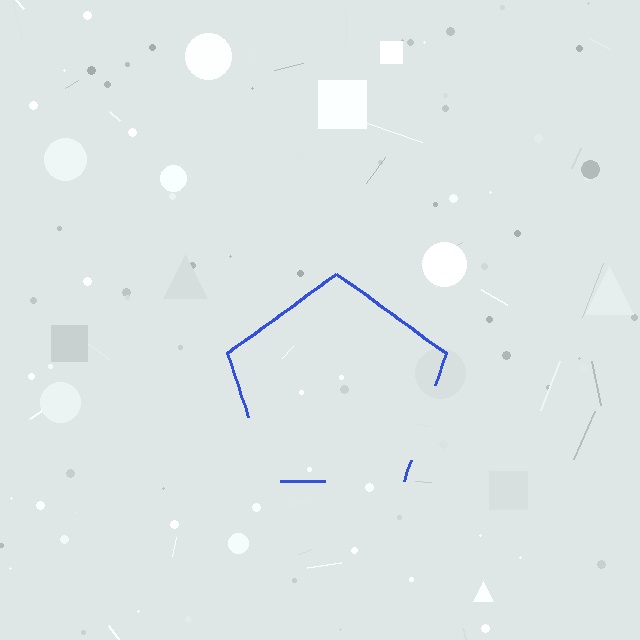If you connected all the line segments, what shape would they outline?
They would outline a pentagon.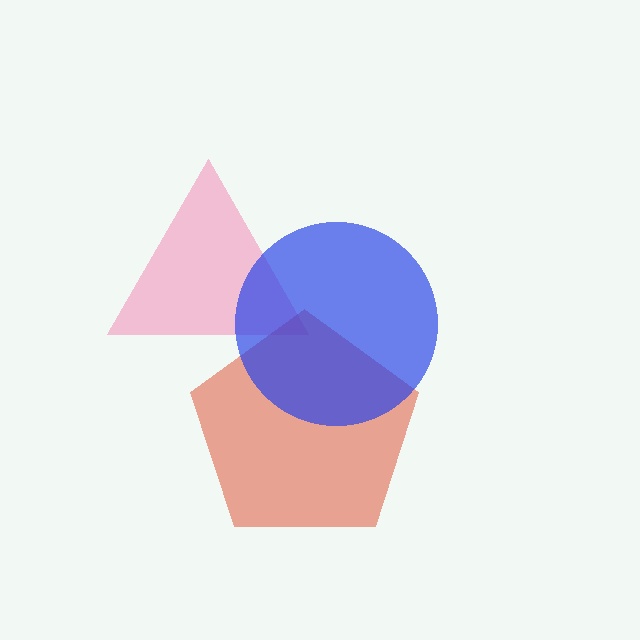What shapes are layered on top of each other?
The layered shapes are: a pink triangle, a red pentagon, a blue circle.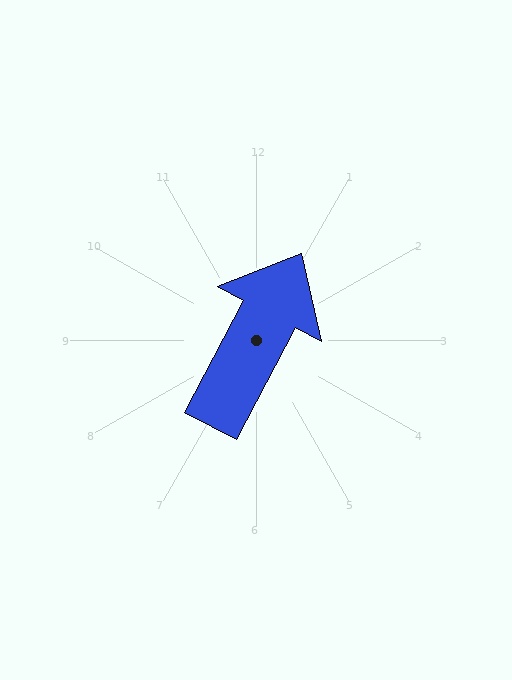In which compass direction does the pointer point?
Northeast.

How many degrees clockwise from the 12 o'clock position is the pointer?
Approximately 28 degrees.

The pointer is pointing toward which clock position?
Roughly 1 o'clock.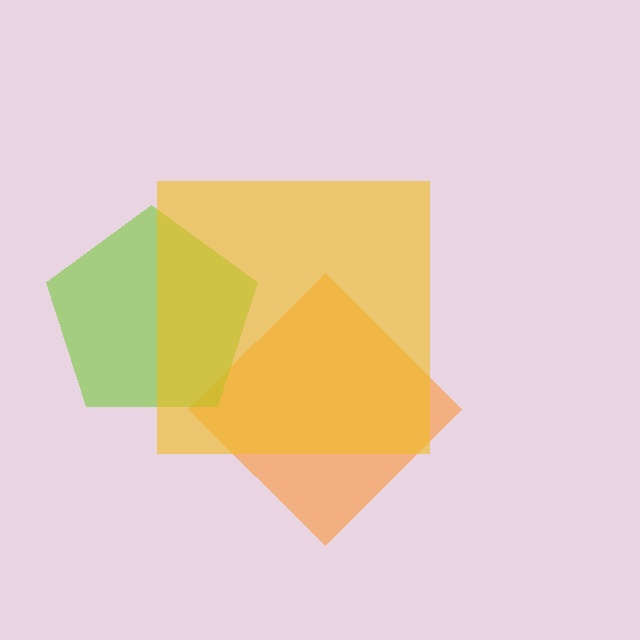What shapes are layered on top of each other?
The layered shapes are: an orange diamond, a lime pentagon, a yellow square.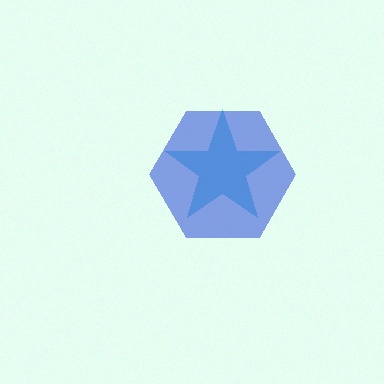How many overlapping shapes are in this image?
There are 2 overlapping shapes in the image.